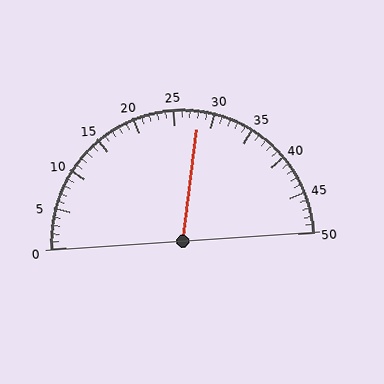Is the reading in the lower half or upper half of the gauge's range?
The reading is in the upper half of the range (0 to 50).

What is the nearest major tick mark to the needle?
The nearest major tick mark is 30.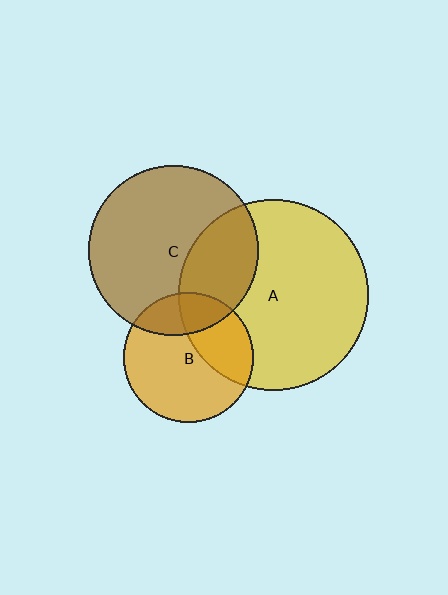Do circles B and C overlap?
Yes.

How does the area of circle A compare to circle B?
Approximately 2.1 times.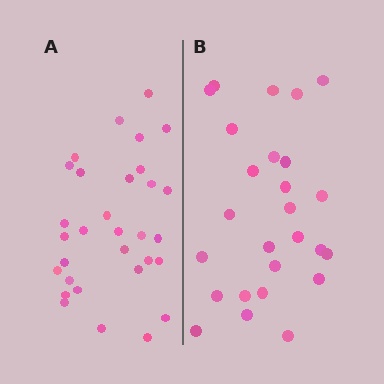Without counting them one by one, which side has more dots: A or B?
Region A (the left region) has more dots.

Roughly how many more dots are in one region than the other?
Region A has about 5 more dots than region B.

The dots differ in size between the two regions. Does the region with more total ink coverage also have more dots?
No. Region B has more total ink coverage because its dots are larger, but region A actually contains more individual dots. Total area can be misleading — the number of items is what matters here.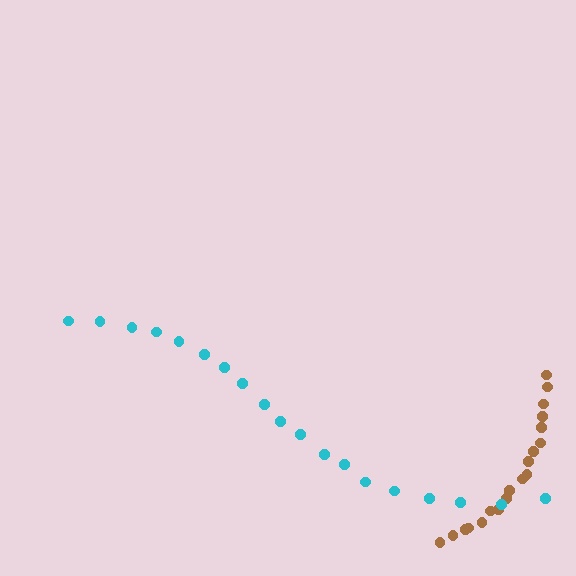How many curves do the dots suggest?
There are 2 distinct paths.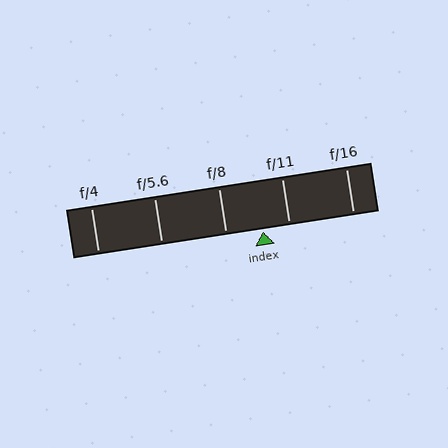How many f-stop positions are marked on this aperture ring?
There are 5 f-stop positions marked.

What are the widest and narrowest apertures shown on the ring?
The widest aperture shown is f/4 and the narrowest is f/16.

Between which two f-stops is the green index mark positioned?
The index mark is between f/8 and f/11.